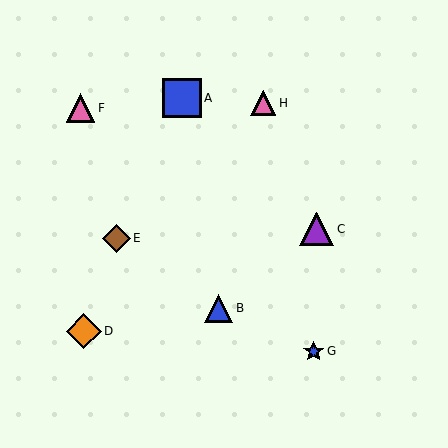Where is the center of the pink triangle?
The center of the pink triangle is at (81, 108).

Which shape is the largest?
The blue square (labeled A) is the largest.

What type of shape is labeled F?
Shape F is a pink triangle.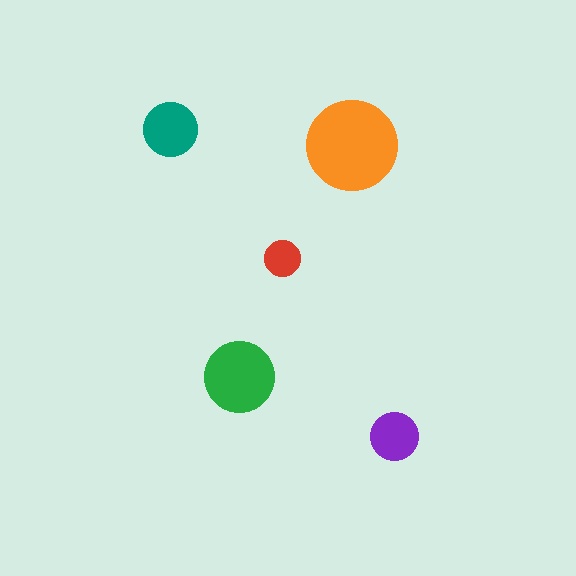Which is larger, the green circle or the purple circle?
The green one.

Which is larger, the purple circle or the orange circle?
The orange one.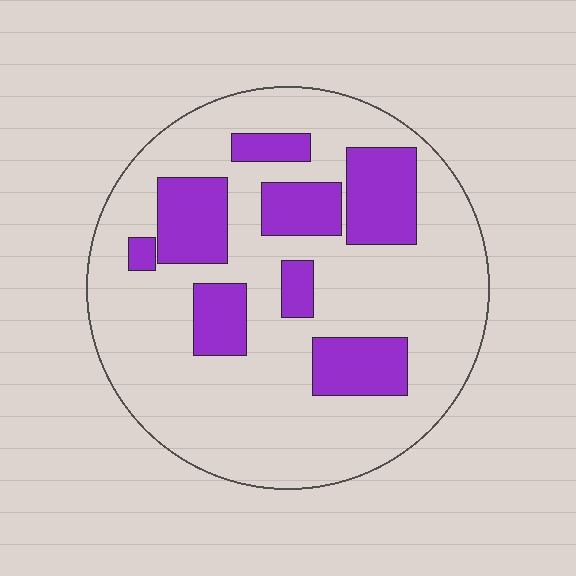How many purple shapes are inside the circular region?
8.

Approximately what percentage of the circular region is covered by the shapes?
Approximately 25%.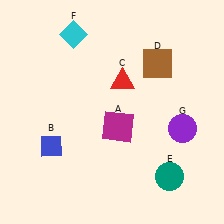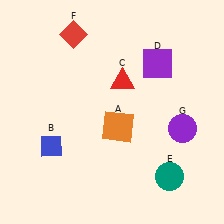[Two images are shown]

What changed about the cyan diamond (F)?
In Image 1, F is cyan. In Image 2, it changed to red.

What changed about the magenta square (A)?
In Image 1, A is magenta. In Image 2, it changed to orange.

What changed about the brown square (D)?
In Image 1, D is brown. In Image 2, it changed to purple.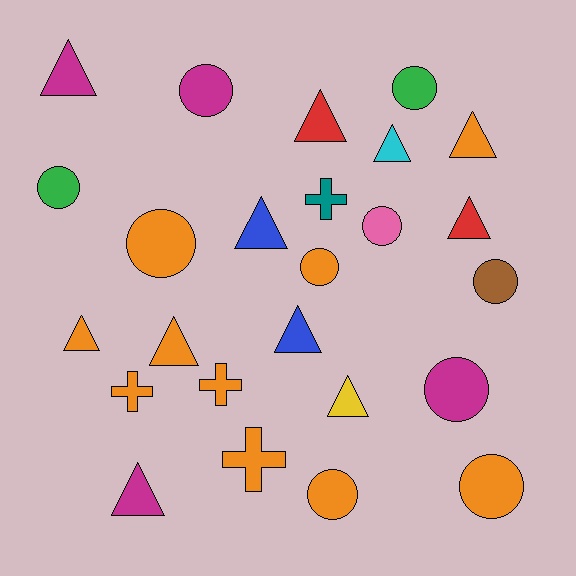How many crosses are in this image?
There are 4 crosses.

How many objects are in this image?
There are 25 objects.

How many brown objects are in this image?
There is 1 brown object.